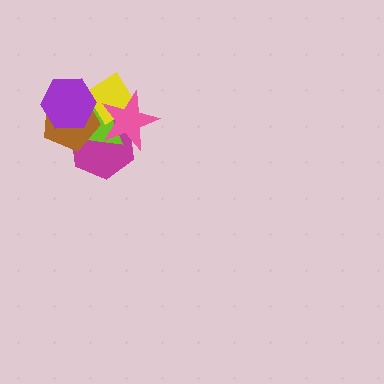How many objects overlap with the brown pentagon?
4 objects overlap with the brown pentagon.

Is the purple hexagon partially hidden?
No, no other shape covers it.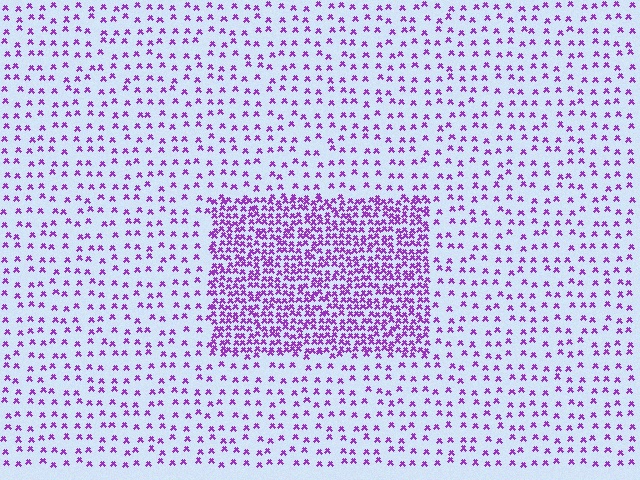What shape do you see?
I see a rectangle.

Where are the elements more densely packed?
The elements are more densely packed inside the rectangle boundary.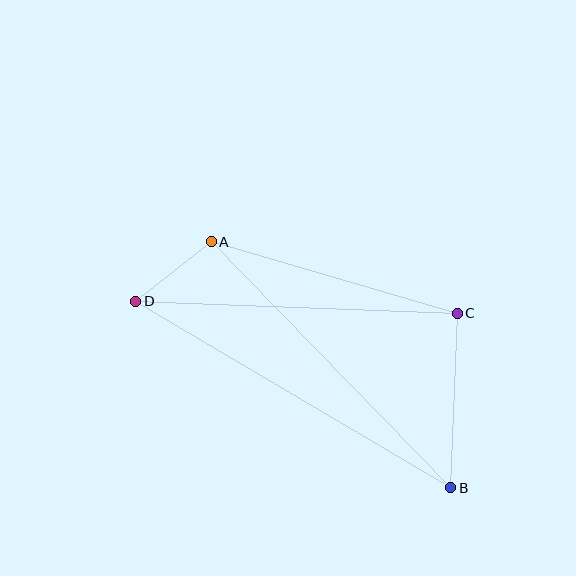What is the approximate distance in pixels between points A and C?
The distance between A and C is approximately 256 pixels.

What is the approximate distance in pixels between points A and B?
The distance between A and B is approximately 343 pixels.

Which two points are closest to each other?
Points A and D are closest to each other.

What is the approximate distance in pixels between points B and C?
The distance between B and C is approximately 175 pixels.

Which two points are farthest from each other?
Points B and D are farthest from each other.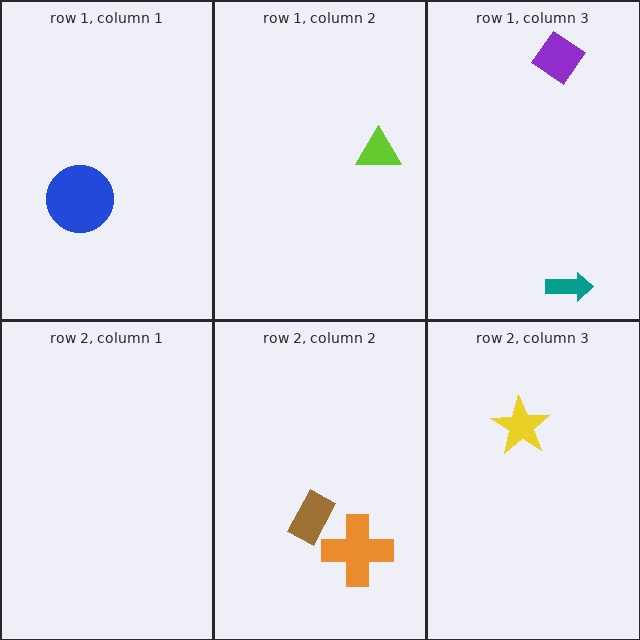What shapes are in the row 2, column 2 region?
The orange cross, the brown rectangle.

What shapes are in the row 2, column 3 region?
The yellow star.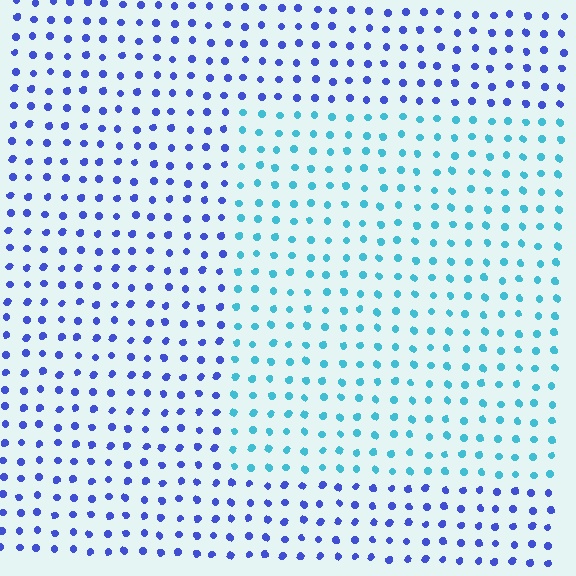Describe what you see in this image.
The image is filled with small blue elements in a uniform arrangement. A rectangle-shaped region is visible where the elements are tinted to a slightly different hue, forming a subtle color boundary.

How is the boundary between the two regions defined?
The boundary is defined purely by a slight shift in hue (about 46 degrees). Spacing, size, and orientation are identical on both sides.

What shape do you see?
I see a rectangle.